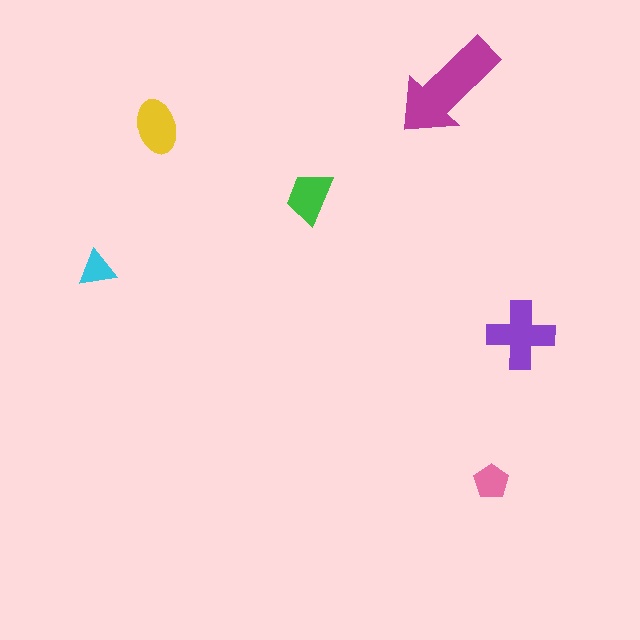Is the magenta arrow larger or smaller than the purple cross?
Larger.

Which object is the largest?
The magenta arrow.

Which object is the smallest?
The cyan triangle.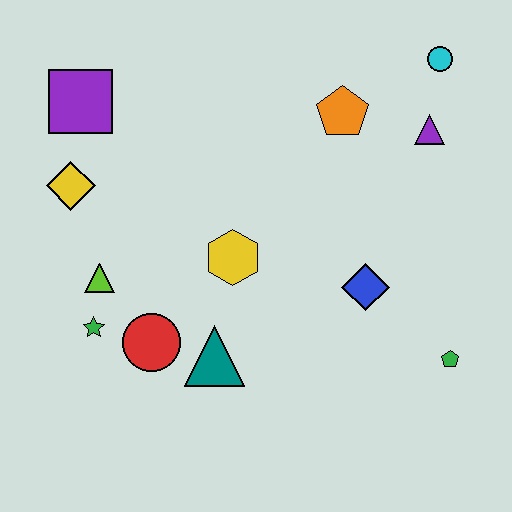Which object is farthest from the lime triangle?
The cyan circle is farthest from the lime triangle.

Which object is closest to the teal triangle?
The red circle is closest to the teal triangle.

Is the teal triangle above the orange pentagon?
No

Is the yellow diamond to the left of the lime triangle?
Yes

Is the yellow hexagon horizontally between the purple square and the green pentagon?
Yes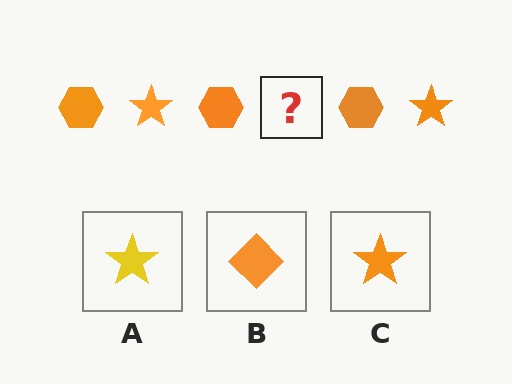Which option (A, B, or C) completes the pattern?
C.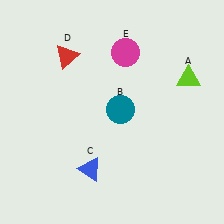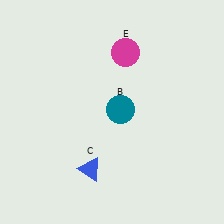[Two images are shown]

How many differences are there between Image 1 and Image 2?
There are 2 differences between the two images.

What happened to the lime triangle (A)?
The lime triangle (A) was removed in Image 2. It was in the top-right area of Image 1.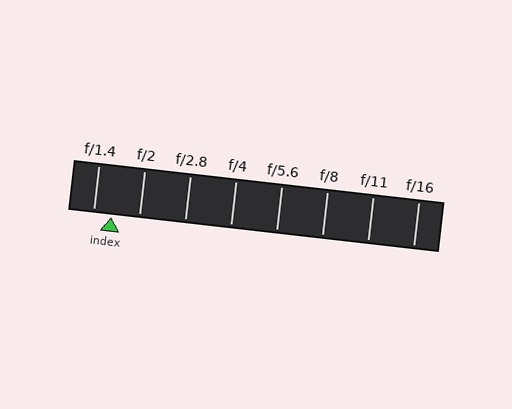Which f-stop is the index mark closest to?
The index mark is closest to f/1.4.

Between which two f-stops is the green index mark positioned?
The index mark is between f/1.4 and f/2.